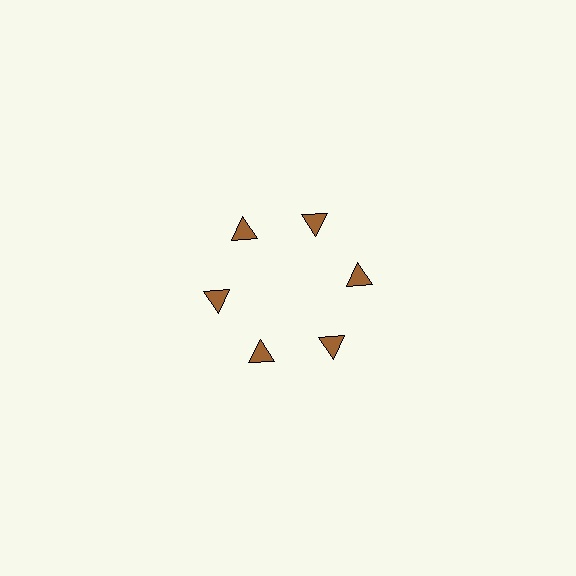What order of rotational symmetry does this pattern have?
This pattern has 6-fold rotational symmetry.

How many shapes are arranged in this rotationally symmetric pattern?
There are 6 shapes, arranged in 6 groups of 1.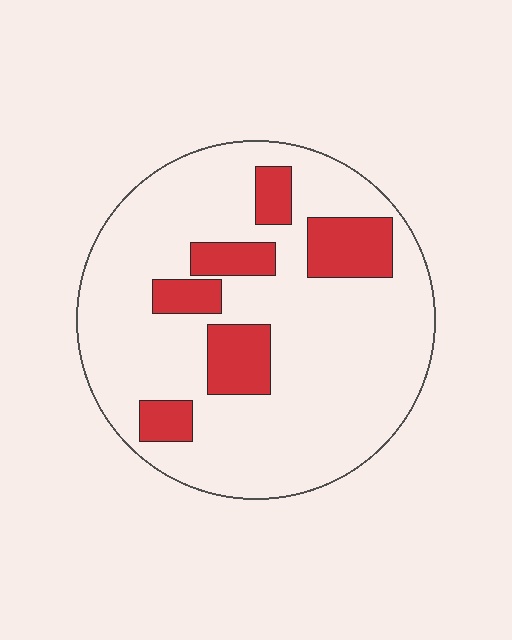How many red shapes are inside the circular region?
6.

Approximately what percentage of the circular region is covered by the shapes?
Approximately 20%.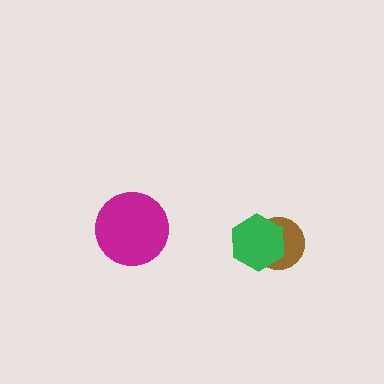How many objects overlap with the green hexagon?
1 object overlaps with the green hexagon.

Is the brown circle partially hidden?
Yes, it is partially covered by another shape.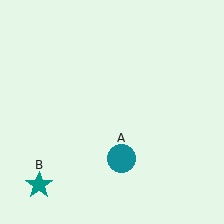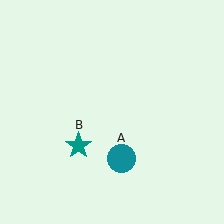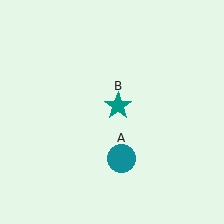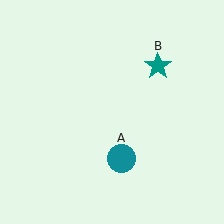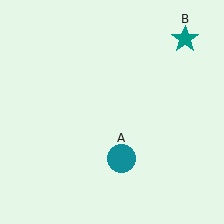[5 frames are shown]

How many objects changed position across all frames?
1 object changed position: teal star (object B).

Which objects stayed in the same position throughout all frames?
Teal circle (object A) remained stationary.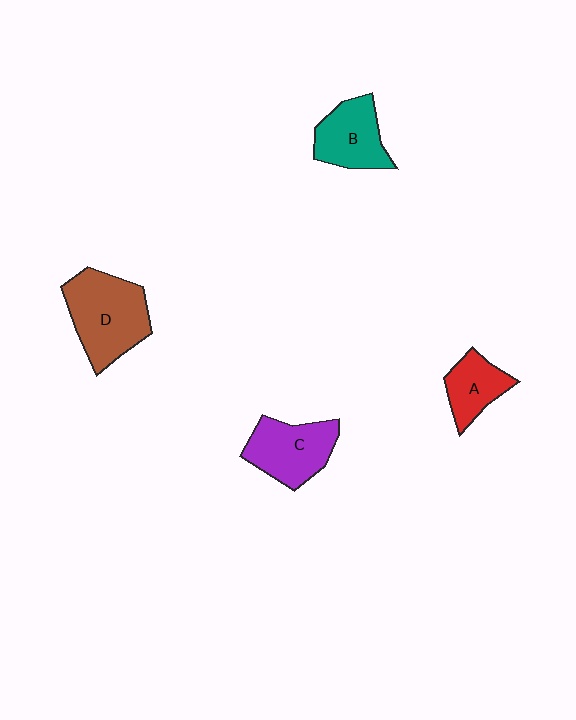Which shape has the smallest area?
Shape A (red).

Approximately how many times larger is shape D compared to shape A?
Approximately 1.9 times.